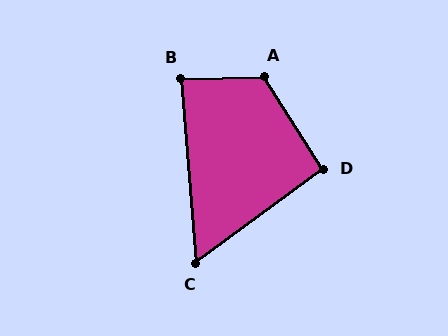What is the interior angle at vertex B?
Approximately 86 degrees (approximately right).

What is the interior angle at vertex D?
Approximately 94 degrees (approximately right).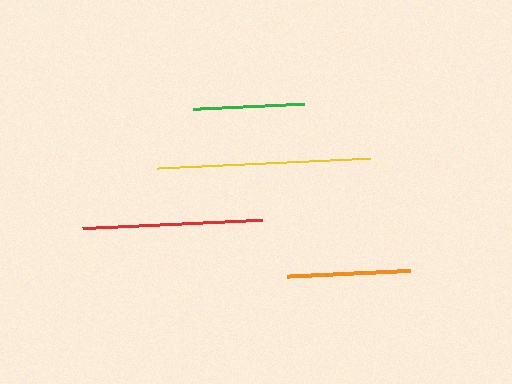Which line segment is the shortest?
The green line is the shortest at approximately 111 pixels.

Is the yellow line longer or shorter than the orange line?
The yellow line is longer than the orange line.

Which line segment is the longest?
The yellow line is the longest at approximately 214 pixels.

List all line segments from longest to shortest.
From longest to shortest: yellow, red, orange, green.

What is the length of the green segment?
The green segment is approximately 111 pixels long.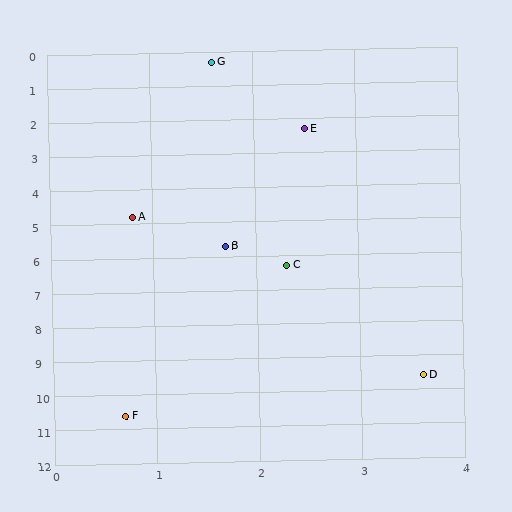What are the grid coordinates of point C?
Point C is at approximately (2.3, 6.3).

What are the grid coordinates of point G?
Point G is at approximately (1.6, 0.3).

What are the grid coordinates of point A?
Point A is at approximately (0.8, 4.8).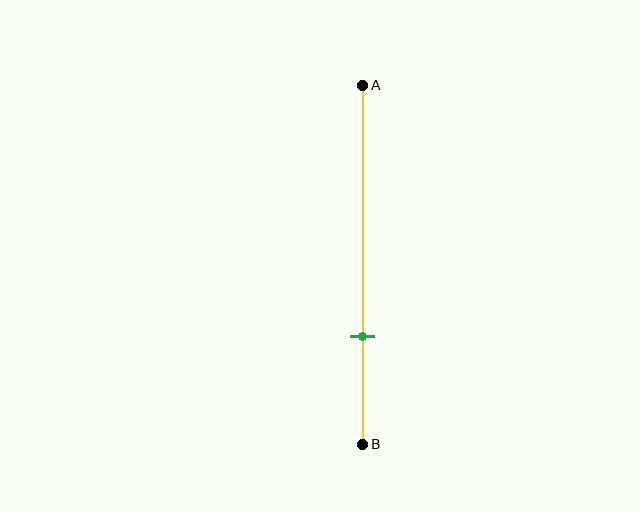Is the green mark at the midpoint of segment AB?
No, the mark is at about 70% from A, not at the 50% midpoint.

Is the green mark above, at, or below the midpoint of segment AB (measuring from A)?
The green mark is below the midpoint of segment AB.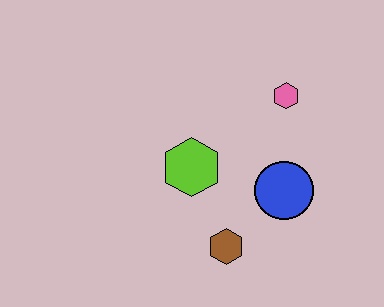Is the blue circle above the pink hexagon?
No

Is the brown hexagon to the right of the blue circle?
No